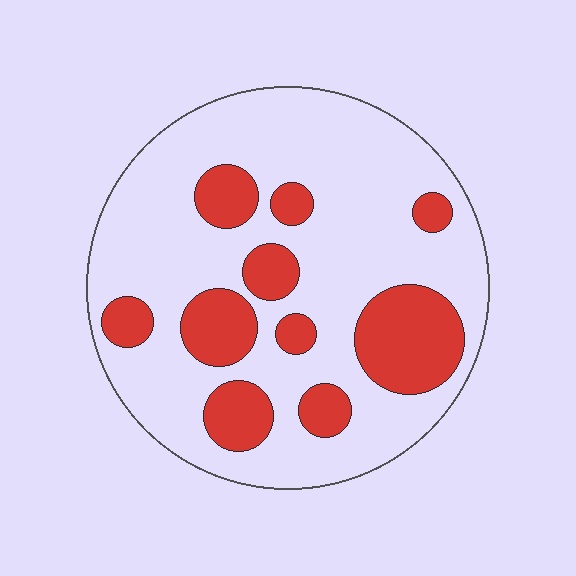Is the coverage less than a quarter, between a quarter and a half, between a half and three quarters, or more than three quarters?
Between a quarter and a half.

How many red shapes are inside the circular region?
10.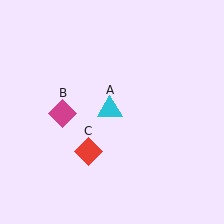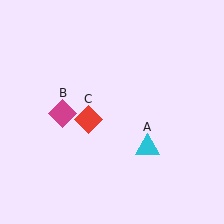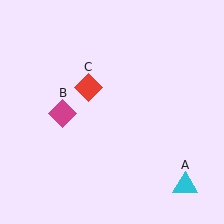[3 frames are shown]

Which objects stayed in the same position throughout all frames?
Magenta diamond (object B) remained stationary.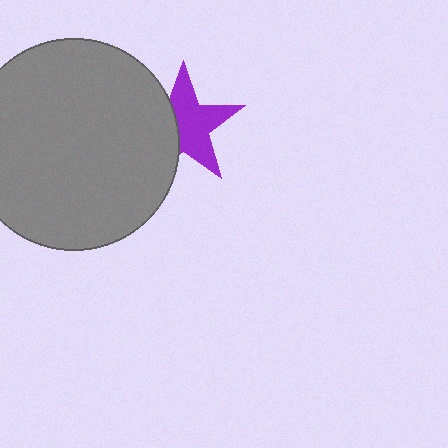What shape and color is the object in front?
The object in front is a gray circle.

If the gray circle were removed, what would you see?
You would see the complete purple star.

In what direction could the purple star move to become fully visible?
The purple star could move right. That would shift it out from behind the gray circle entirely.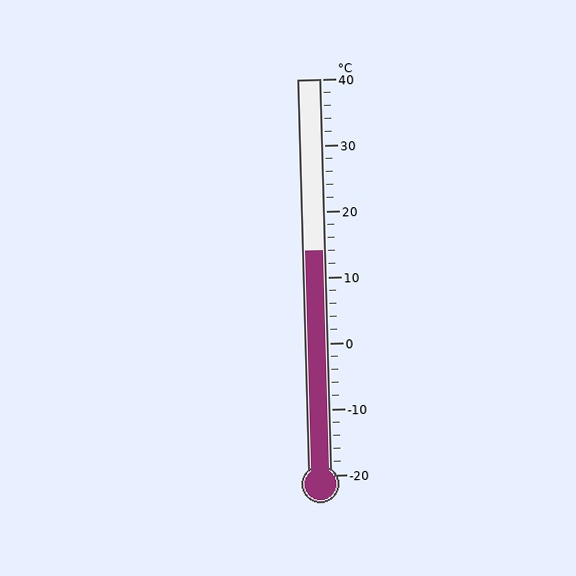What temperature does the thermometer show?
The thermometer shows approximately 14°C.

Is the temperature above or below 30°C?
The temperature is below 30°C.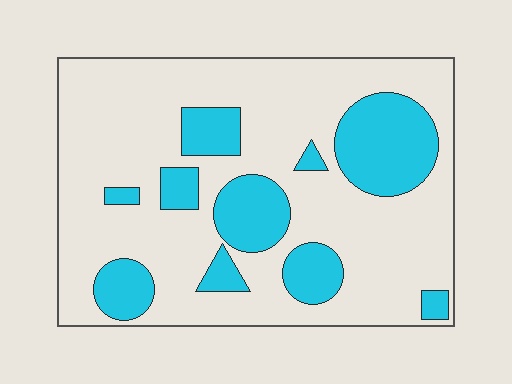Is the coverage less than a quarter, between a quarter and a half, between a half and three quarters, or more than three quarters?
Between a quarter and a half.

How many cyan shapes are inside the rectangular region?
10.